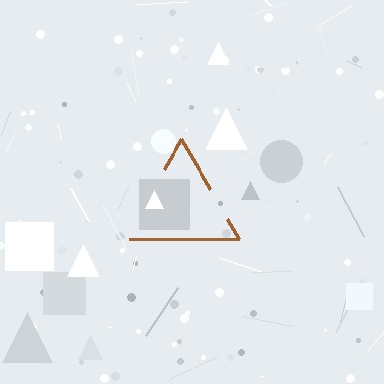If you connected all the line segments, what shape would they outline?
They would outline a triangle.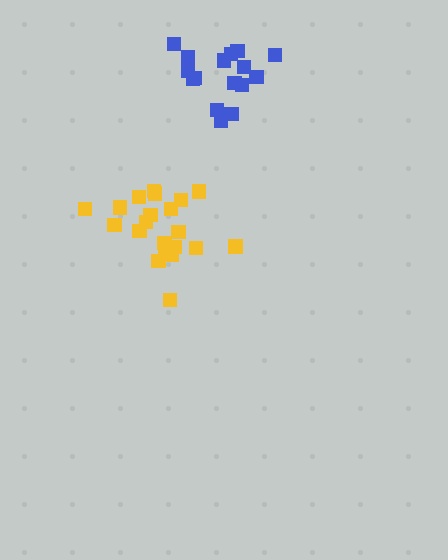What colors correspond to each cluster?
The clusters are colored: blue, yellow.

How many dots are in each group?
Group 1: 16 dots, Group 2: 21 dots (37 total).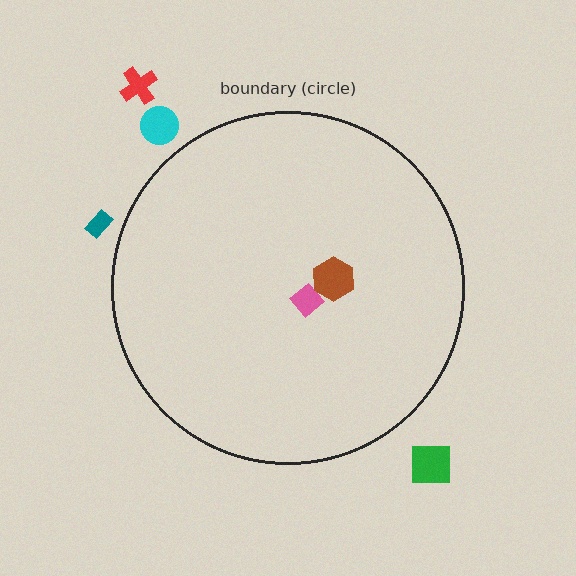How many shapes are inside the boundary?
2 inside, 4 outside.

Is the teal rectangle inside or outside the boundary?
Outside.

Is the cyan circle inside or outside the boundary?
Outside.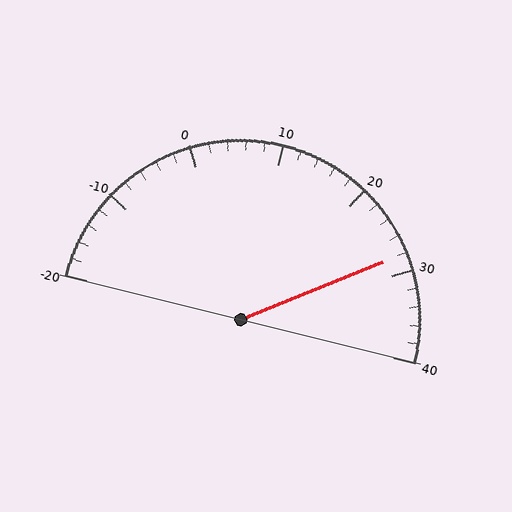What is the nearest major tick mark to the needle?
The nearest major tick mark is 30.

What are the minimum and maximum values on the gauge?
The gauge ranges from -20 to 40.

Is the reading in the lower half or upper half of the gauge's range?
The reading is in the upper half of the range (-20 to 40).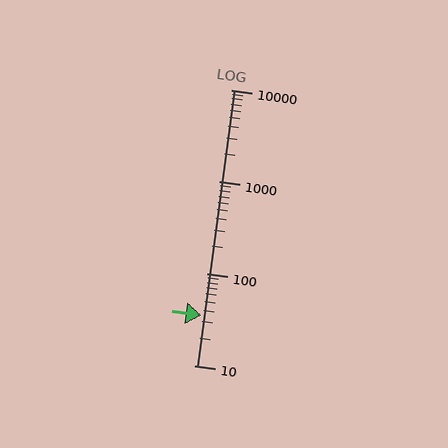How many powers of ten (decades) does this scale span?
The scale spans 3 decades, from 10 to 10000.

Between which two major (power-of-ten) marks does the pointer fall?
The pointer is between 10 and 100.